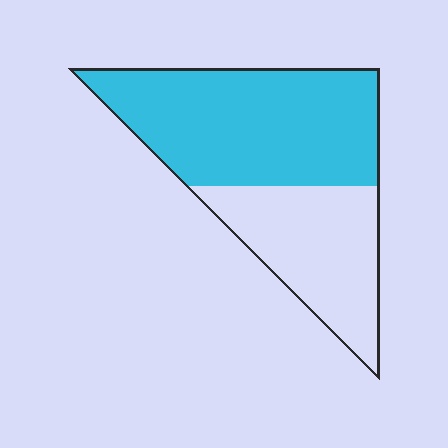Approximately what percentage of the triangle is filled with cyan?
Approximately 60%.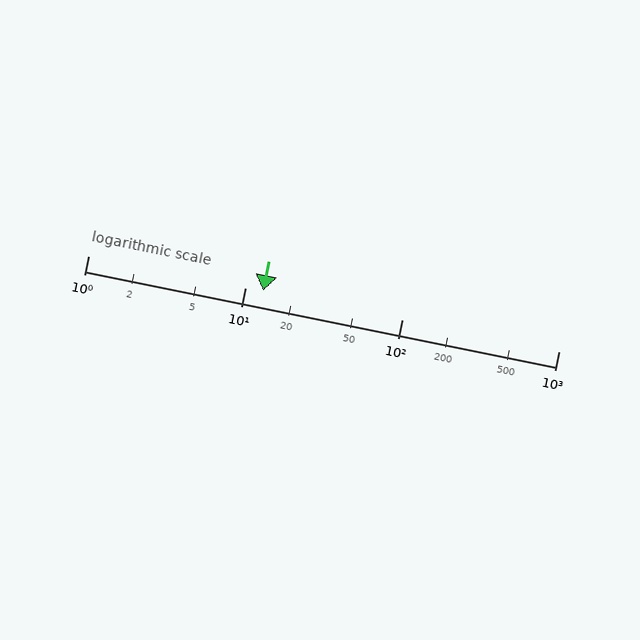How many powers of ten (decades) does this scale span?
The scale spans 3 decades, from 1 to 1000.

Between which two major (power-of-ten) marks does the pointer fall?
The pointer is between 10 and 100.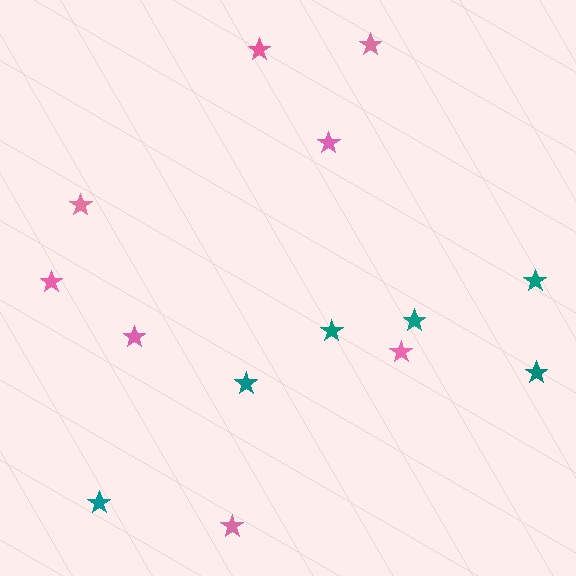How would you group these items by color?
There are 2 groups: one group of teal stars (6) and one group of pink stars (8).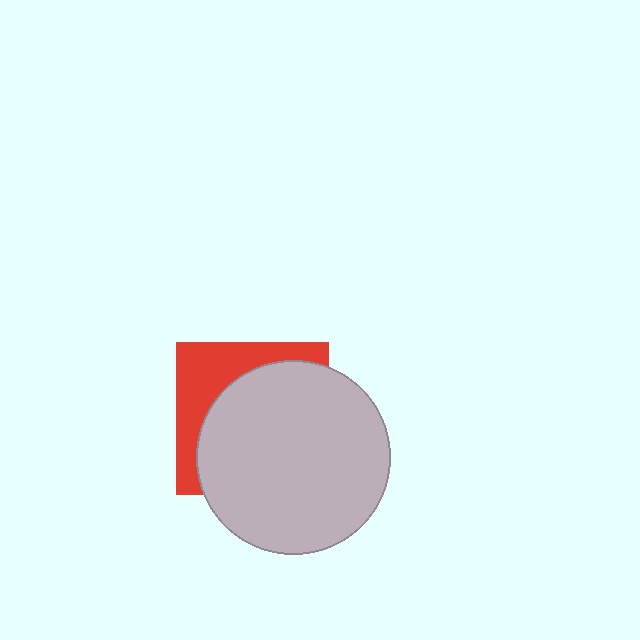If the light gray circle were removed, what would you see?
You would see the complete red square.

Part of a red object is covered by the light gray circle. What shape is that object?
It is a square.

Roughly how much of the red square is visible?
A small part of it is visible (roughly 33%).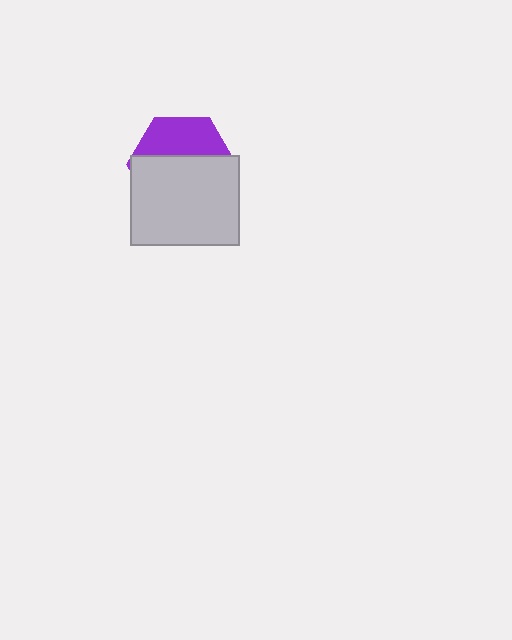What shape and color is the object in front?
The object in front is a light gray rectangle.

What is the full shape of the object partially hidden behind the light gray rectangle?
The partially hidden object is a purple hexagon.